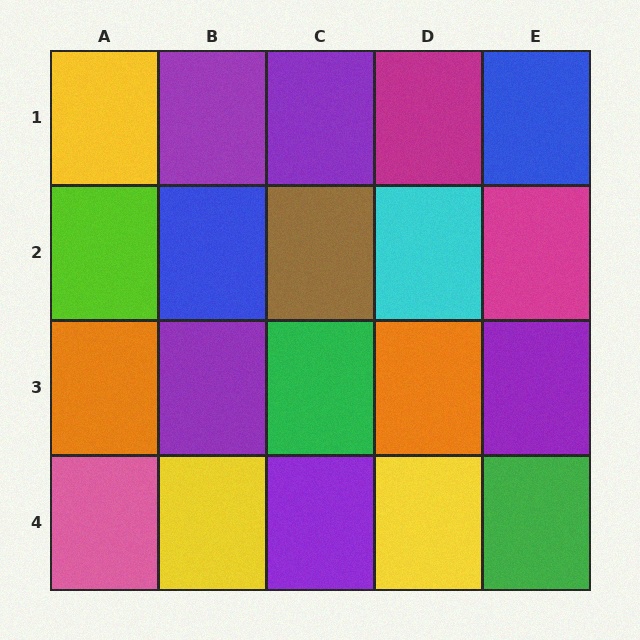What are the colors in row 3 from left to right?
Orange, purple, green, orange, purple.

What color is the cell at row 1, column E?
Blue.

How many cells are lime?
1 cell is lime.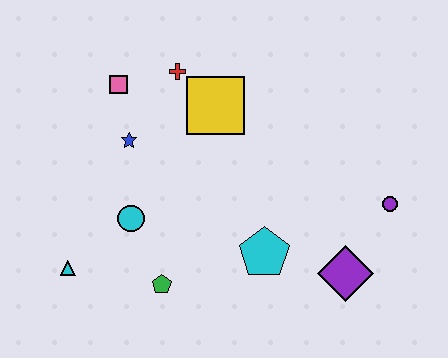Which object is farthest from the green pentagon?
The purple circle is farthest from the green pentagon.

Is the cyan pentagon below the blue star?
Yes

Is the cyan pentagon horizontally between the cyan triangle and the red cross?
No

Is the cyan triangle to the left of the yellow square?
Yes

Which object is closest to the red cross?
The yellow square is closest to the red cross.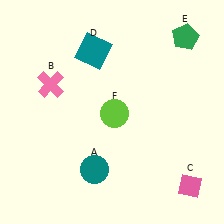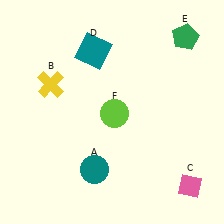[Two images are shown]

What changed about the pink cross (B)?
In Image 1, B is pink. In Image 2, it changed to yellow.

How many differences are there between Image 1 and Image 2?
There is 1 difference between the two images.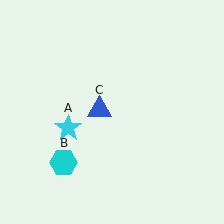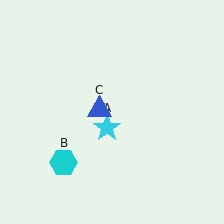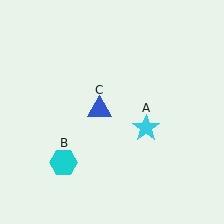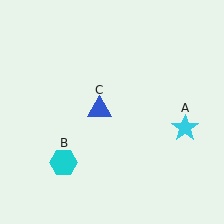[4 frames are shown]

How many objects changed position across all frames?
1 object changed position: cyan star (object A).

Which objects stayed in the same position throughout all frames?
Cyan hexagon (object B) and blue triangle (object C) remained stationary.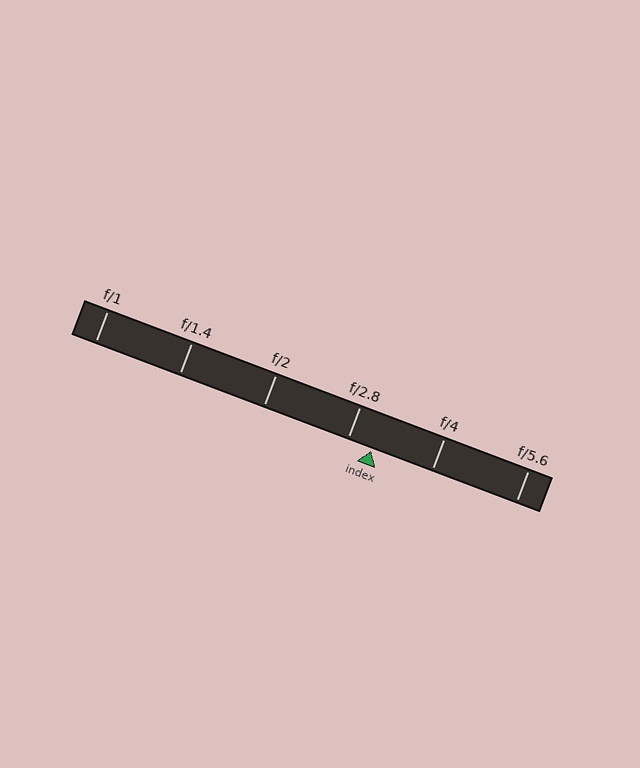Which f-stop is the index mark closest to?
The index mark is closest to f/2.8.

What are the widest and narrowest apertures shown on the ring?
The widest aperture shown is f/1 and the narrowest is f/5.6.